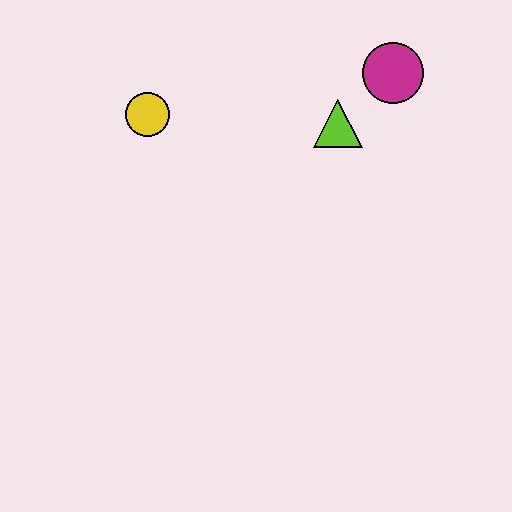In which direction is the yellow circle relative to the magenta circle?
The yellow circle is to the left of the magenta circle.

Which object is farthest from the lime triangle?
The yellow circle is farthest from the lime triangle.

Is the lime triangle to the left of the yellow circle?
No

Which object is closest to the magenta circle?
The lime triangle is closest to the magenta circle.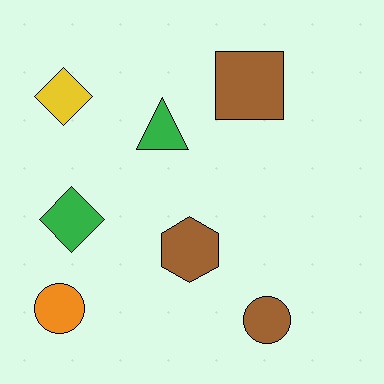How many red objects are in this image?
There are no red objects.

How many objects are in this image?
There are 7 objects.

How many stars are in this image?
There are no stars.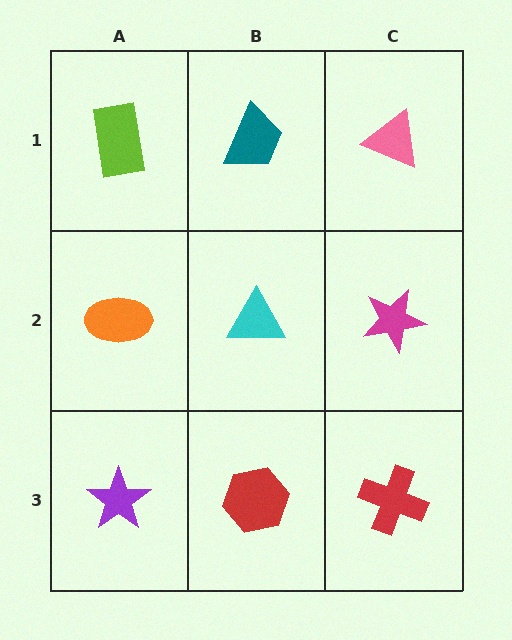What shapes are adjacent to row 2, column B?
A teal trapezoid (row 1, column B), a red hexagon (row 3, column B), an orange ellipse (row 2, column A), a magenta star (row 2, column C).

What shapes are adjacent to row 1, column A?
An orange ellipse (row 2, column A), a teal trapezoid (row 1, column B).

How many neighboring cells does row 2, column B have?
4.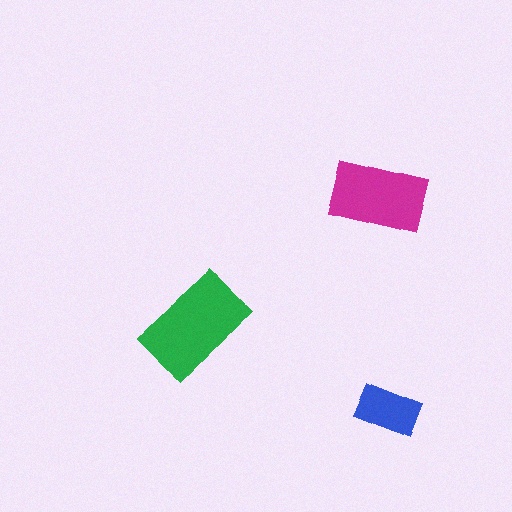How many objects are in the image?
There are 3 objects in the image.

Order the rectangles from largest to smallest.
the green one, the magenta one, the blue one.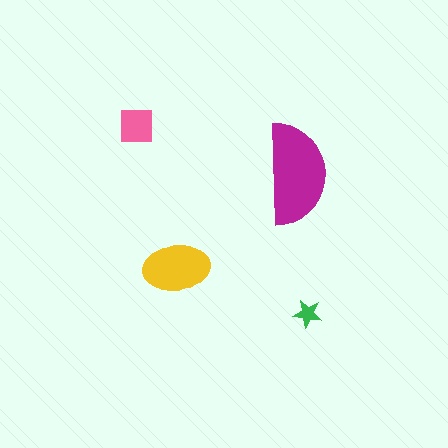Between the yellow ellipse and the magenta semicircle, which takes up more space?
The magenta semicircle.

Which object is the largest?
The magenta semicircle.